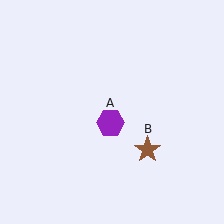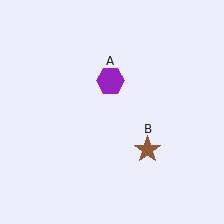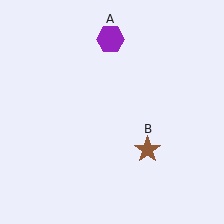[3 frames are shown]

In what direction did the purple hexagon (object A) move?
The purple hexagon (object A) moved up.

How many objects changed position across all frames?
1 object changed position: purple hexagon (object A).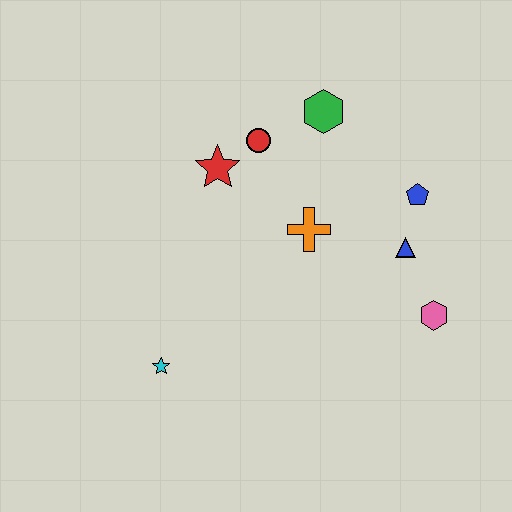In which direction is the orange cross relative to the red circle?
The orange cross is below the red circle.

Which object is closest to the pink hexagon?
The blue triangle is closest to the pink hexagon.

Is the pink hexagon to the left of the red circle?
No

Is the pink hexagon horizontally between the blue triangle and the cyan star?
No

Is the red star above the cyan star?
Yes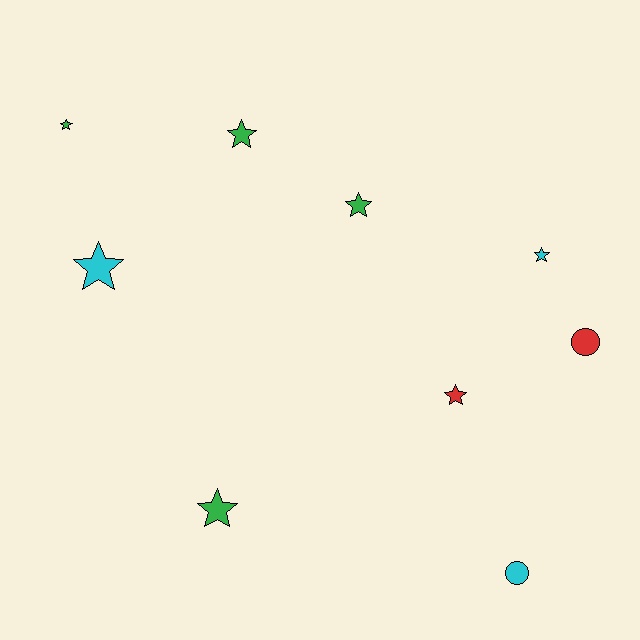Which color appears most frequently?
Green, with 4 objects.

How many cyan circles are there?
There is 1 cyan circle.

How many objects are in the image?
There are 9 objects.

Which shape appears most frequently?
Star, with 7 objects.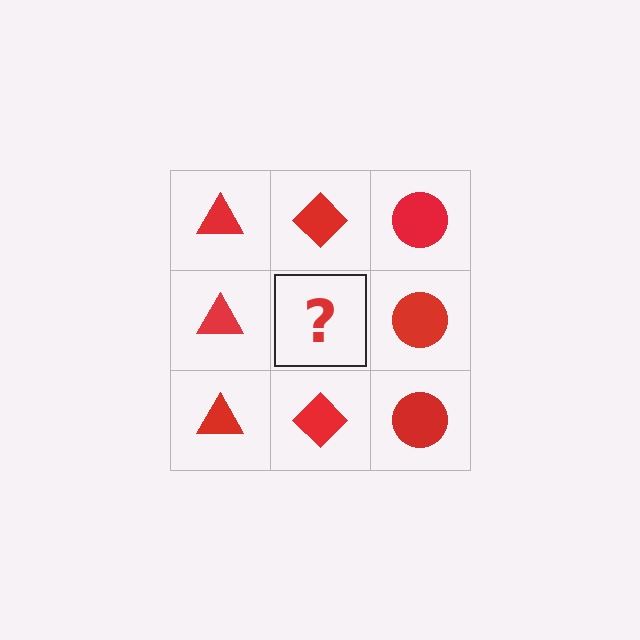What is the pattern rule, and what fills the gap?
The rule is that each column has a consistent shape. The gap should be filled with a red diamond.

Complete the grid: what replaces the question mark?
The question mark should be replaced with a red diamond.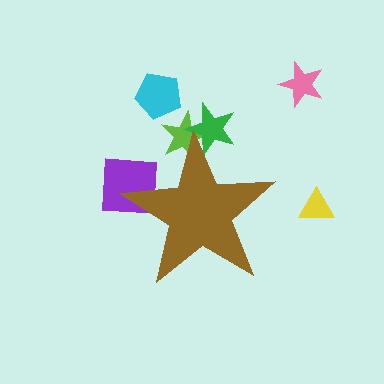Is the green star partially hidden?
Yes, the green star is partially hidden behind the brown star.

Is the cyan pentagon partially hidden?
No, the cyan pentagon is fully visible.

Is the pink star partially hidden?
No, the pink star is fully visible.